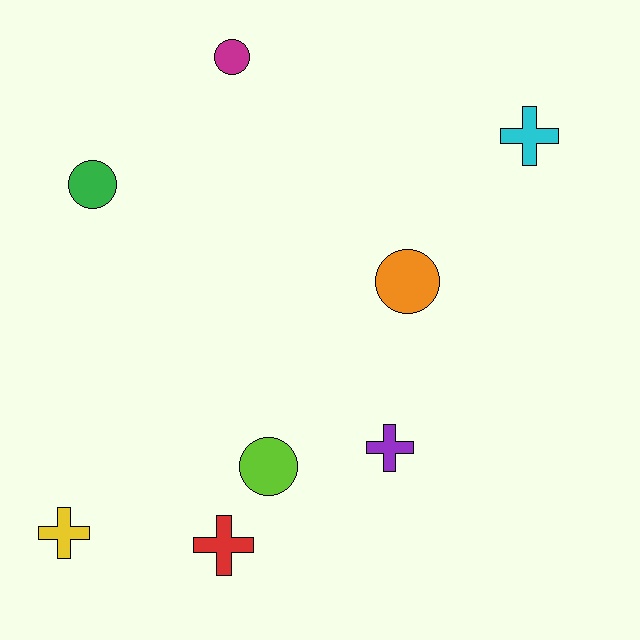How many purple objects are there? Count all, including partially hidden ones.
There is 1 purple object.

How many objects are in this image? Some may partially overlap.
There are 8 objects.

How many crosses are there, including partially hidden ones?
There are 4 crosses.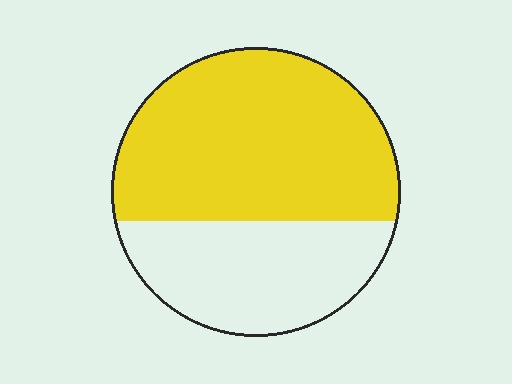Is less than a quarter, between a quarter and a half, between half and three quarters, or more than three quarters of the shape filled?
Between half and three quarters.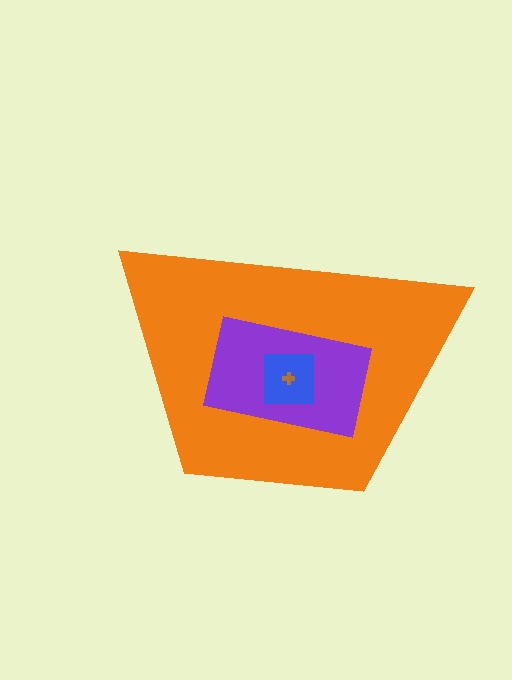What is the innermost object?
The brown cross.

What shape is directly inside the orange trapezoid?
The purple rectangle.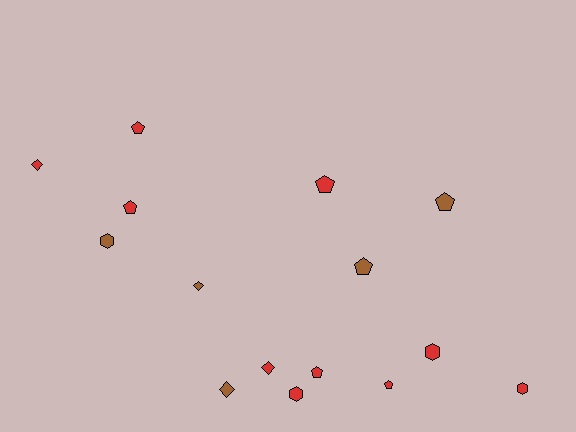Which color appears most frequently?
Red, with 10 objects.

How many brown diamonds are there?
There are 2 brown diamonds.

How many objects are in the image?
There are 15 objects.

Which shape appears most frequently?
Pentagon, with 7 objects.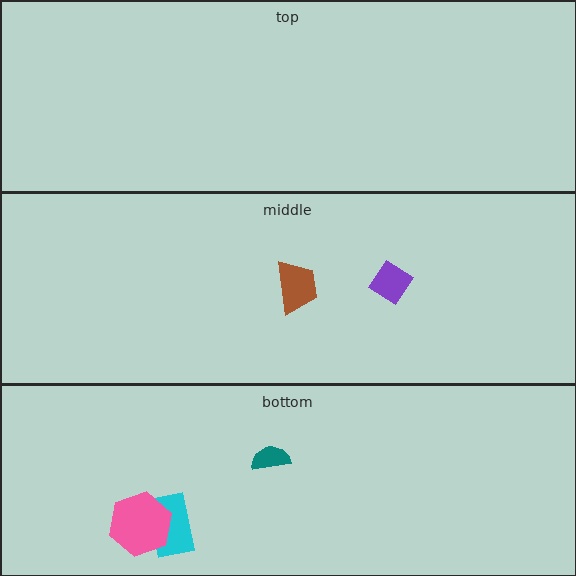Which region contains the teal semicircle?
The bottom region.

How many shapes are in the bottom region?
3.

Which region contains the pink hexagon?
The bottom region.